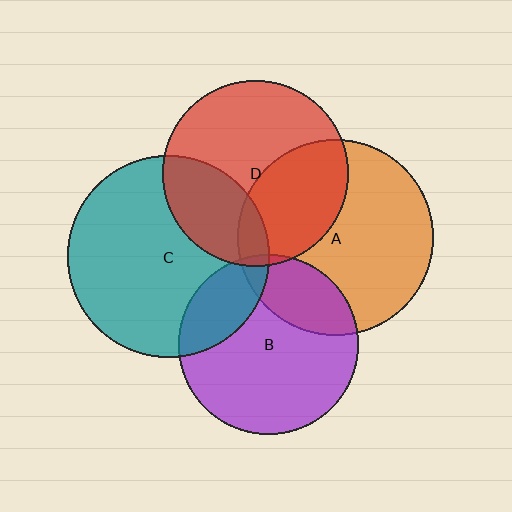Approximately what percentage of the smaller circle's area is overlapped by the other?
Approximately 5%.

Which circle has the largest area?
Circle C (teal).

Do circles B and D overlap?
Yes.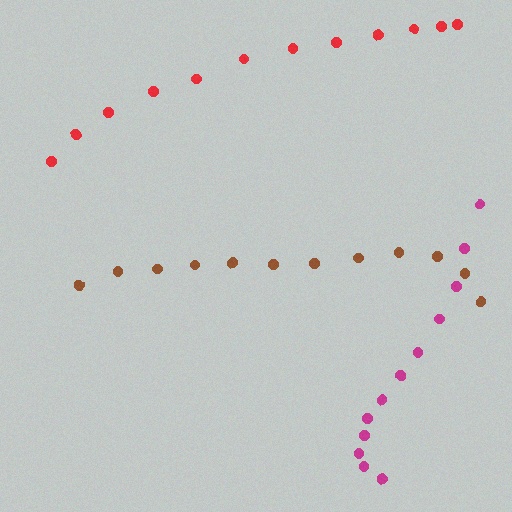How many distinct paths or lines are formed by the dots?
There are 3 distinct paths.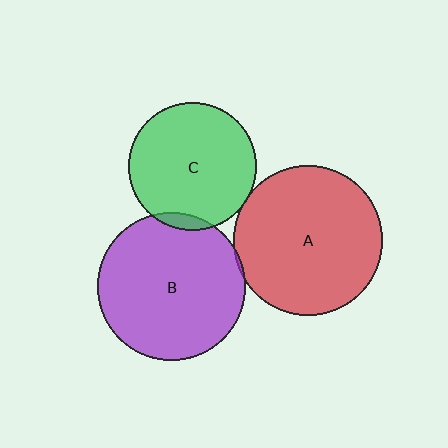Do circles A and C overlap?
Yes.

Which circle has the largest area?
Circle A (red).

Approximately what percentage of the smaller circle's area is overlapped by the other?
Approximately 5%.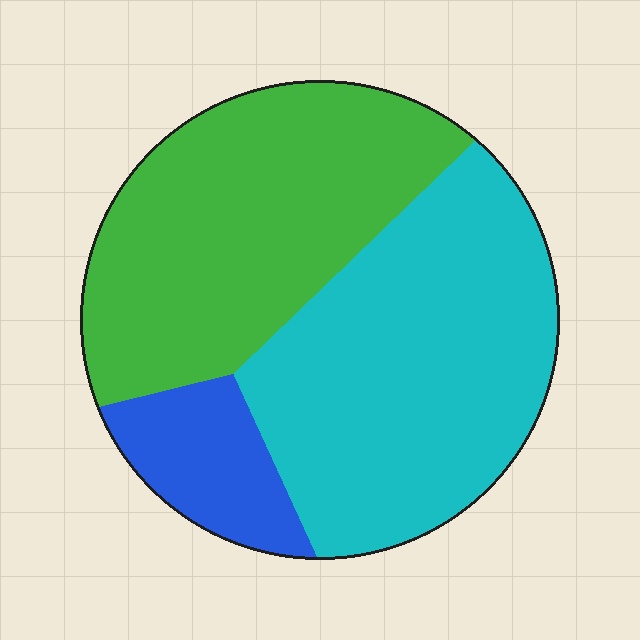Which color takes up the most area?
Cyan, at roughly 45%.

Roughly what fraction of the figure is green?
Green covers 42% of the figure.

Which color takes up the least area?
Blue, at roughly 10%.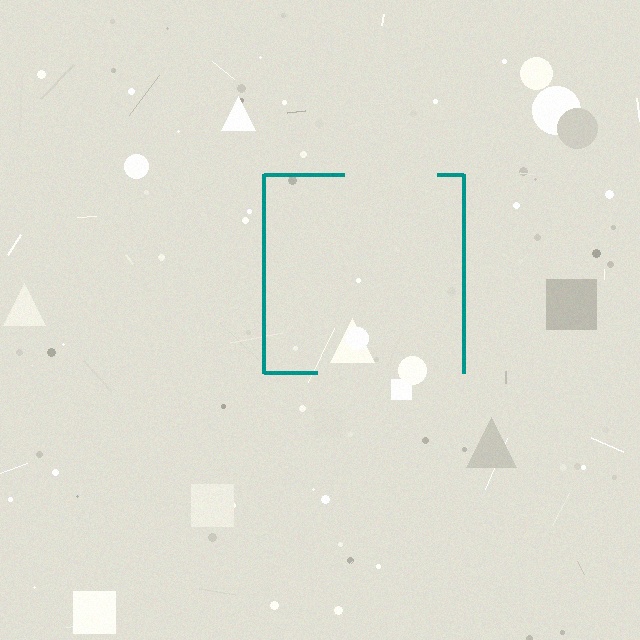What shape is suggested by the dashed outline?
The dashed outline suggests a square.